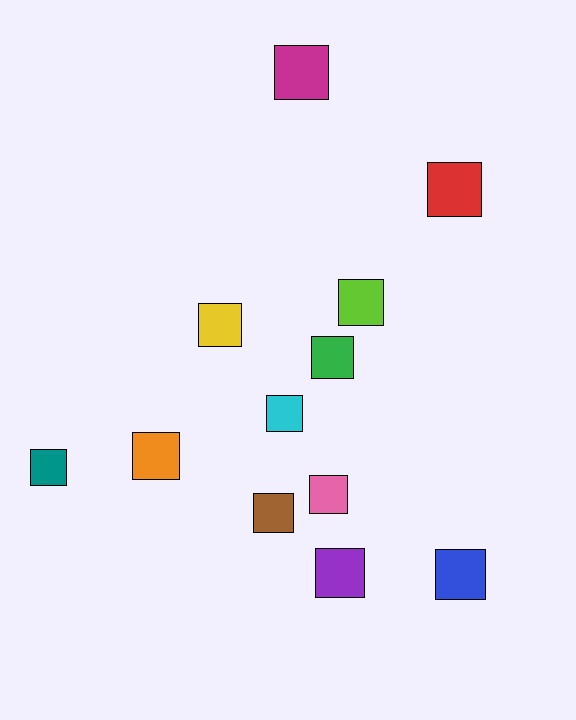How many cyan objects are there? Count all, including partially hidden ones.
There is 1 cyan object.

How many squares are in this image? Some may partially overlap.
There are 12 squares.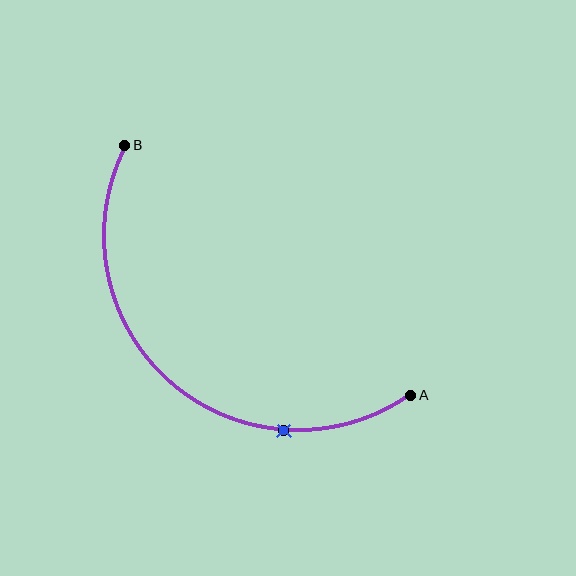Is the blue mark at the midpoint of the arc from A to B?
No. The blue mark lies on the arc but is closer to endpoint A. The arc midpoint would be at the point on the curve equidistant along the arc from both A and B.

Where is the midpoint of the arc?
The arc midpoint is the point on the curve farthest from the straight line joining A and B. It sits below and to the left of that line.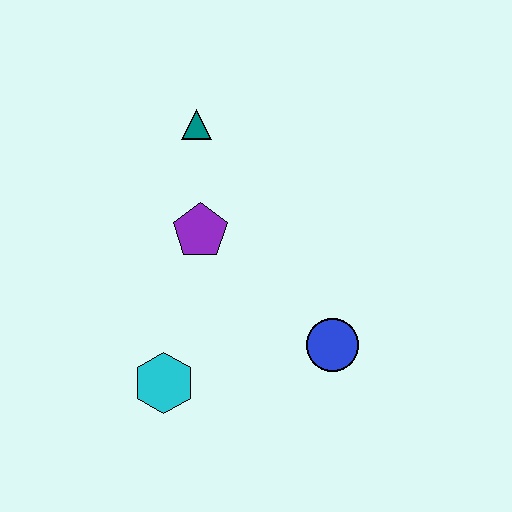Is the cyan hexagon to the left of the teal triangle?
Yes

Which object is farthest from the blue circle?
The teal triangle is farthest from the blue circle.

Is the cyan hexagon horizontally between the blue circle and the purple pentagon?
No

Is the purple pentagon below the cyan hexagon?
No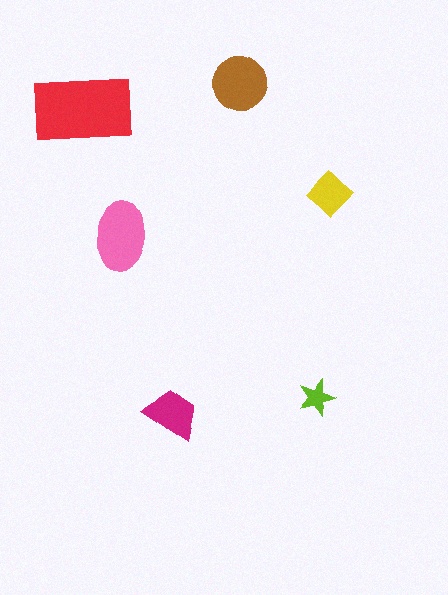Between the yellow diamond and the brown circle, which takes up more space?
The brown circle.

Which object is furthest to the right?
The yellow diamond is rightmost.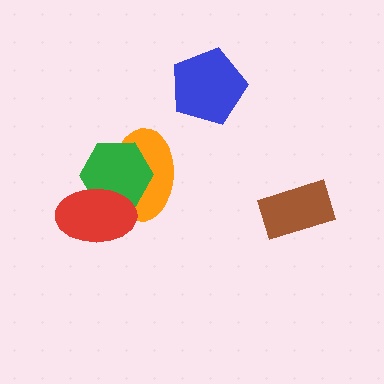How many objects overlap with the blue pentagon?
0 objects overlap with the blue pentagon.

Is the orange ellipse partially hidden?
Yes, it is partially covered by another shape.